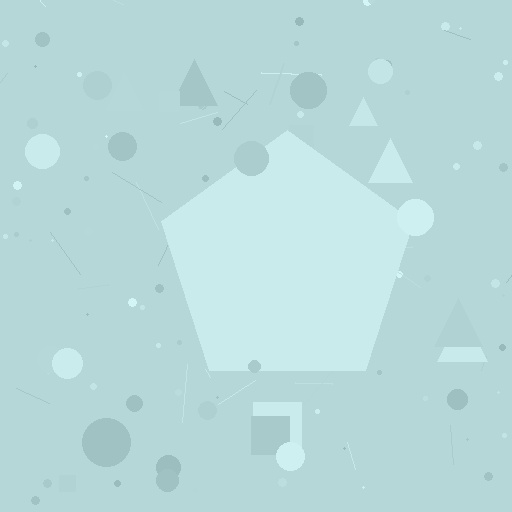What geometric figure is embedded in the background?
A pentagon is embedded in the background.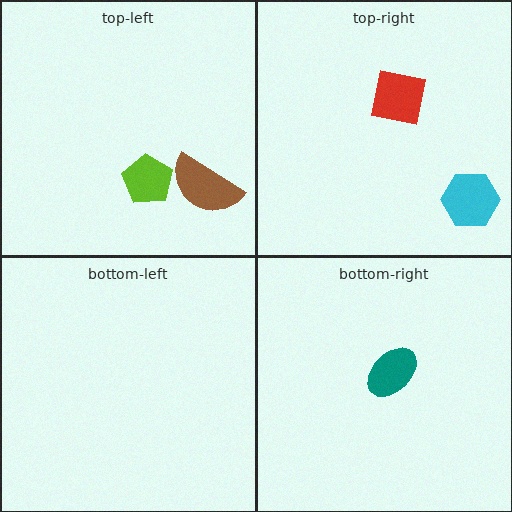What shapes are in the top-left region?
The lime pentagon, the brown semicircle.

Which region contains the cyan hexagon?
The top-right region.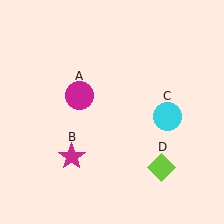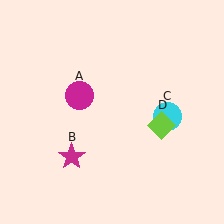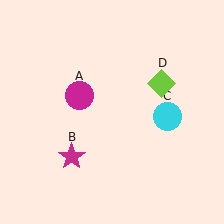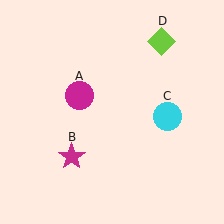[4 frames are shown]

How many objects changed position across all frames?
1 object changed position: lime diamond (object D).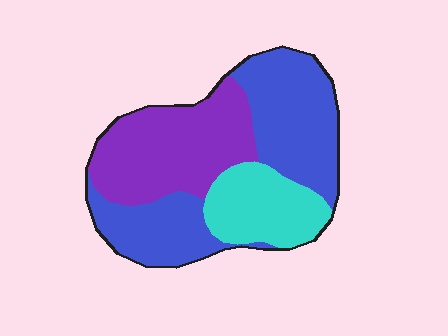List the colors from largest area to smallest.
From largest to smallest: blue, purple, cyan.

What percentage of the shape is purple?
Purple takes up between a quarter and a half of the shape.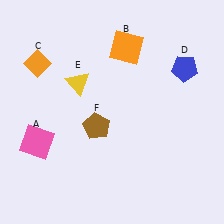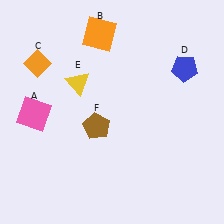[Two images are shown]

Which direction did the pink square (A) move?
The pink square (A) moved up.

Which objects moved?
The objects that moved are: the pink square (A), the orange square (B).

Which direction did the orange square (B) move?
The orange square (B) moved left.